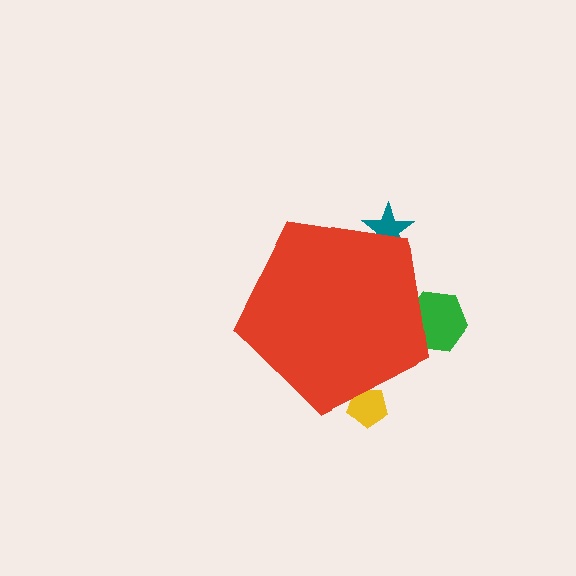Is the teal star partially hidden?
Yes, the teal star is partially hidden behind the red pentagon.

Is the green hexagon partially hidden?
Yes, the green hexagon is partially hidden behind the red pentagon.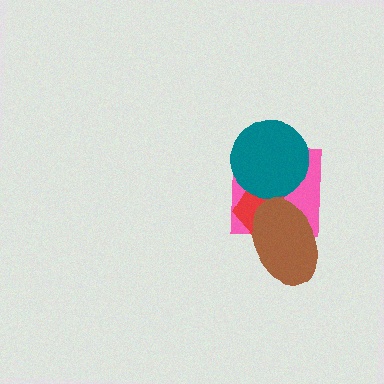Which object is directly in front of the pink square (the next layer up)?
The red pentagon is directly in front of the pink square.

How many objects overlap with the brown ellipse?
2 objects overlap with the brown ellipse.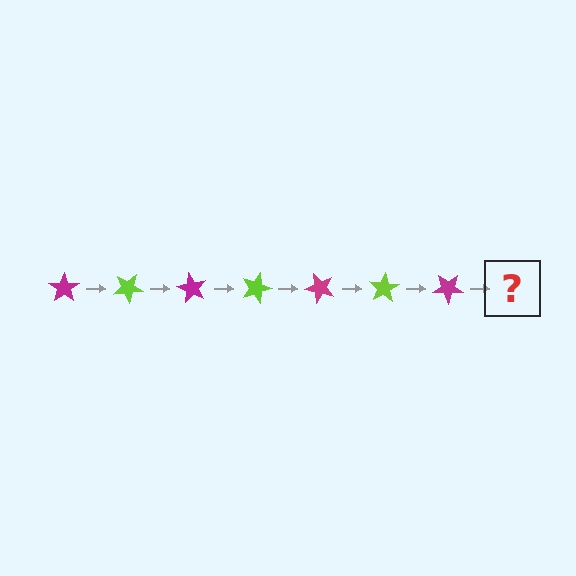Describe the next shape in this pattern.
It should be a lime star, rotated 210 degrees from the start.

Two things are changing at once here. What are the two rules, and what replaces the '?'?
The two rules are that it rotates 30 degrees each step and the color cycles through magenta and lime. The '?' should be a lime star, rotated 210 degrees from the start.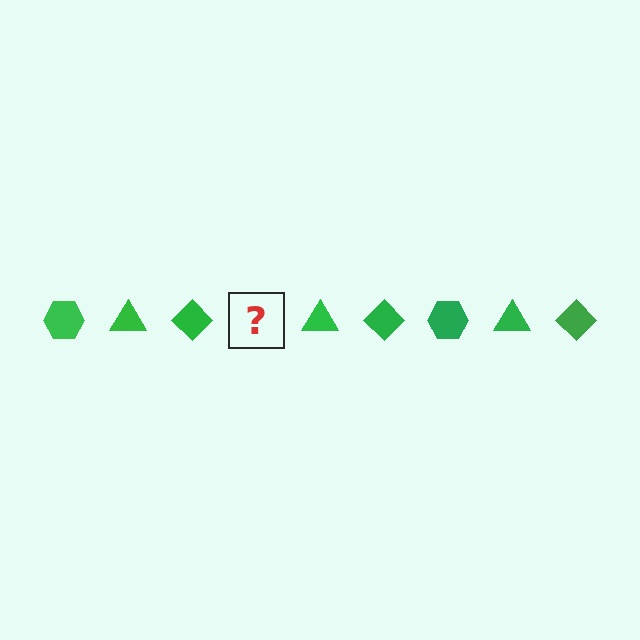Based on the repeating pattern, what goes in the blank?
The blank should be a green hexagon.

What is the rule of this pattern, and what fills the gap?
The rule is that the pattern cycles through hexagon, triangle, diamond shapes in green. The gap should be filled with a green hexagon.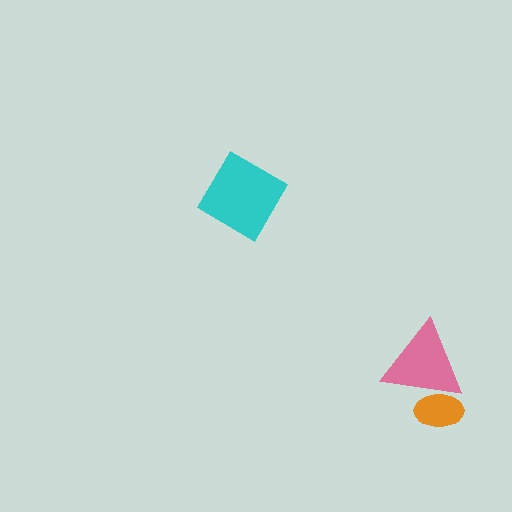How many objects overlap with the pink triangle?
1 object overlaps with the pink triangle.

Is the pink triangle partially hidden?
No, no other shape covers it.